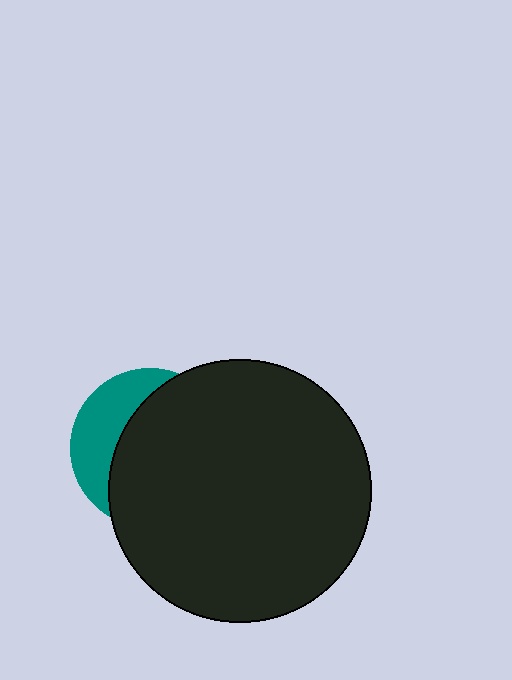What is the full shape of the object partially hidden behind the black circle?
The partially hidden object is a teal circle.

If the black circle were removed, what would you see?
You would see the complete teal circle.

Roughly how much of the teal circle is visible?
A small part of it is visible (roughly 31%).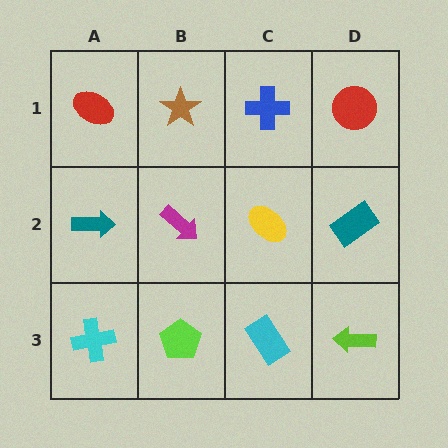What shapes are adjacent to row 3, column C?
A yellow ellipse (row 2, column C), a lime pentagon (row 3, column B), a lime arrow (row 3, column D).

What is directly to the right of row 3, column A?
A lime pentagon.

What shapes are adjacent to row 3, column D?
A teal rectangle (row 2, column D), a cyan rectangle (row 3, column C).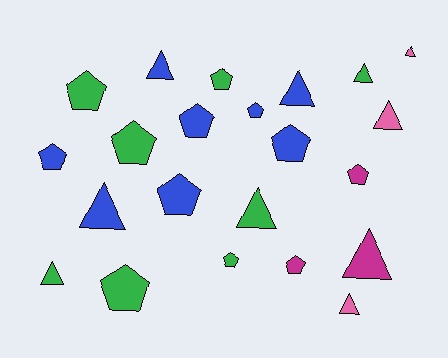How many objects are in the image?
There are 22 objects.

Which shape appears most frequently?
Pentagon, with 12 objects.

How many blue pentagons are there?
There are 5 blue pentagons.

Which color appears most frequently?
Green, with 8 objects.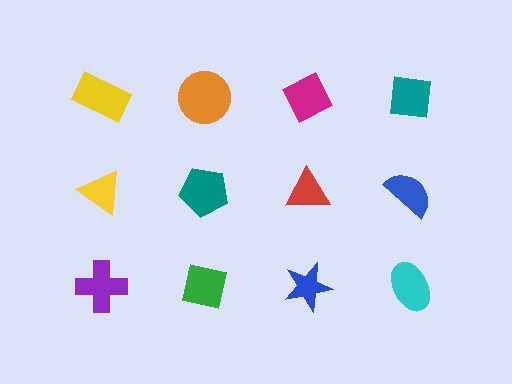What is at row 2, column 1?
A yellow triangle.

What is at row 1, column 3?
A magenta diamond.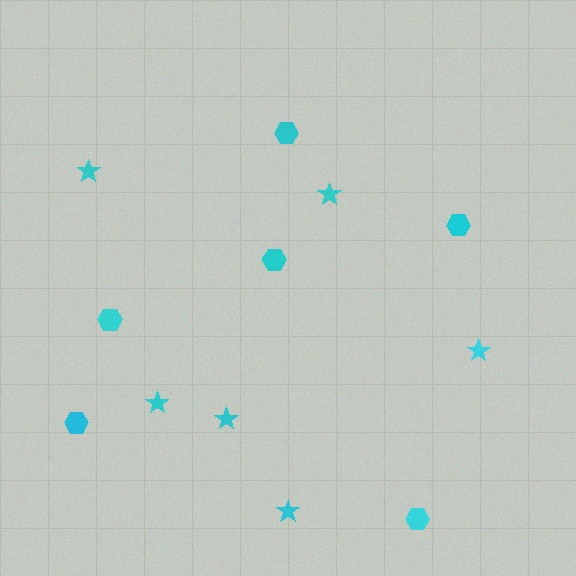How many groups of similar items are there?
There are 2 groups: one group of stars (6) and one group of hexagons (6).